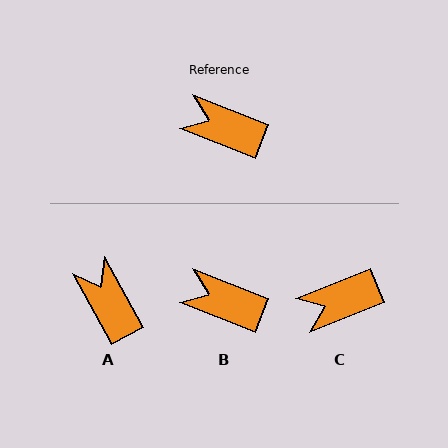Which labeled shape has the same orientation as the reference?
B.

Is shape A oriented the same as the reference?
No, it is off by about 40 degrees.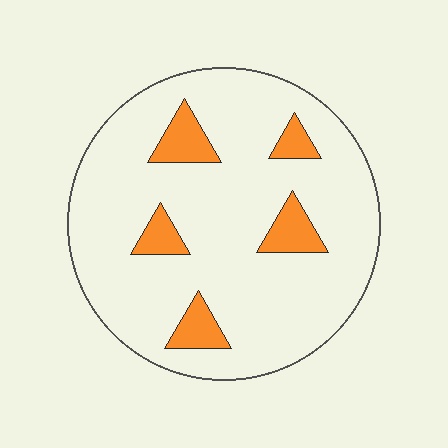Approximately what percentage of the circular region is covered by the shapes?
Approximately 15%.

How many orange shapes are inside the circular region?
5.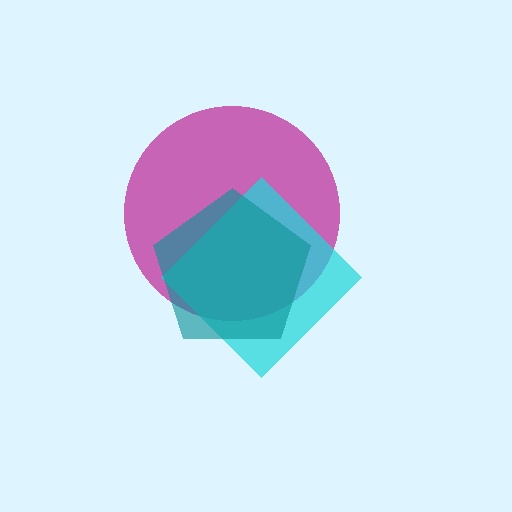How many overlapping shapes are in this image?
There are 3 overlapping shapes in the image.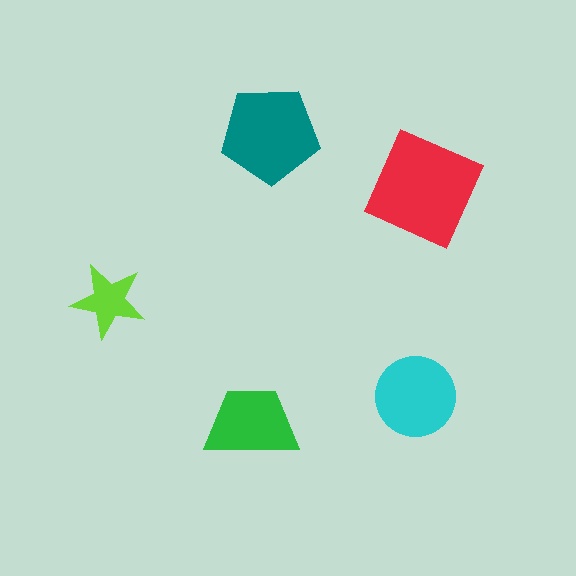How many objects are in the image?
There are 5 objects in the image.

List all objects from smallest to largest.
The lime star, the green trapezoid, the cyan circle, the teal pentagon, the red diamond.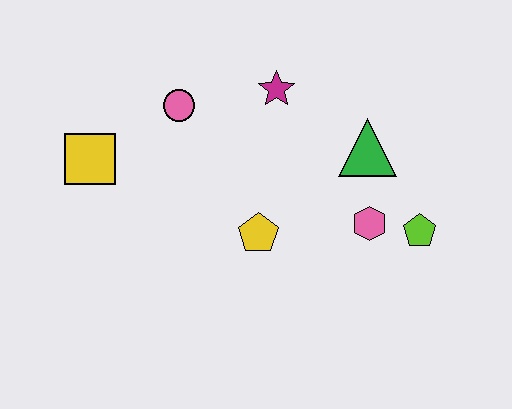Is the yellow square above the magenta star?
No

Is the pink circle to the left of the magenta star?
Yes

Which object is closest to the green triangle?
The pink hexagon is closest to the green triangle.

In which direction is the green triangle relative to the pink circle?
The green triangle is to the right of the pink circle.